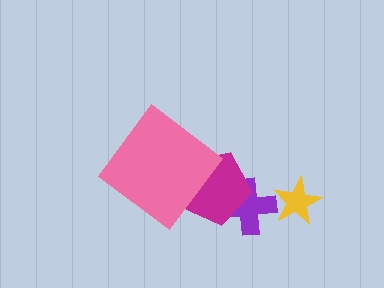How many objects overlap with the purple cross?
2 objects overlap with the purple cross.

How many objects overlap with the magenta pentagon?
2 objects overlap with the magenta pentagon.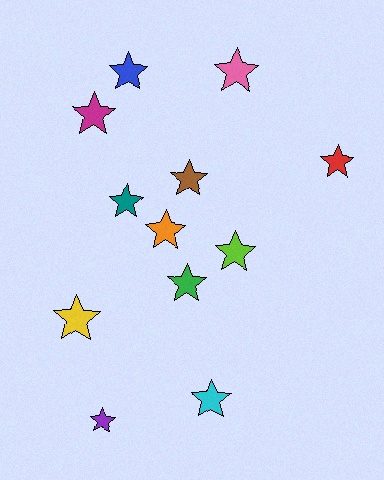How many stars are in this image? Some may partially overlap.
There are 12 stars.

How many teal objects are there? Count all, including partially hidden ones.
There is 1 teal object.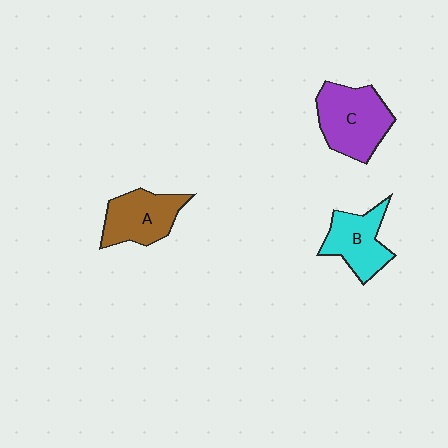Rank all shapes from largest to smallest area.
From largest to smallest: C (purple), A (brown), B (cyan).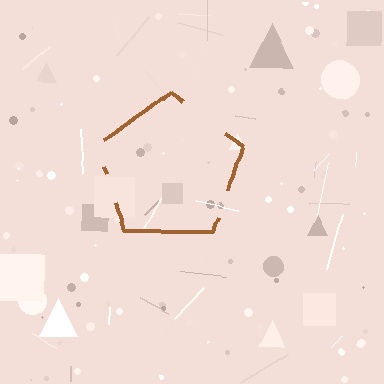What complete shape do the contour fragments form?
The contour fragments form a pentagon.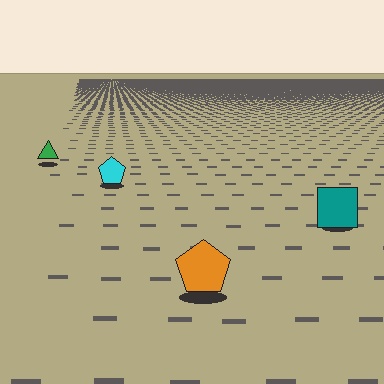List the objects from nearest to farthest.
From nearest to farthest: the orange pentagon, the teal square, the cyan pentagon, the green triangle.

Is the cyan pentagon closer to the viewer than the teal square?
No. The teal square is closer — you can tell from the texture gradient: the ground texture is coarser near it.